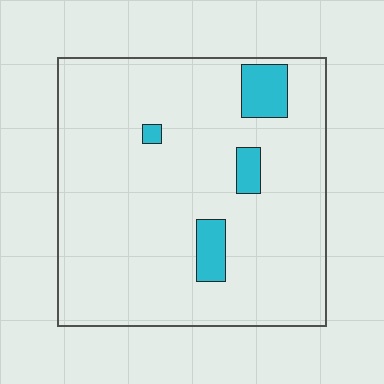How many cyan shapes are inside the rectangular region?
4.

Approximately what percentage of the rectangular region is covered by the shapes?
Approximately 10%.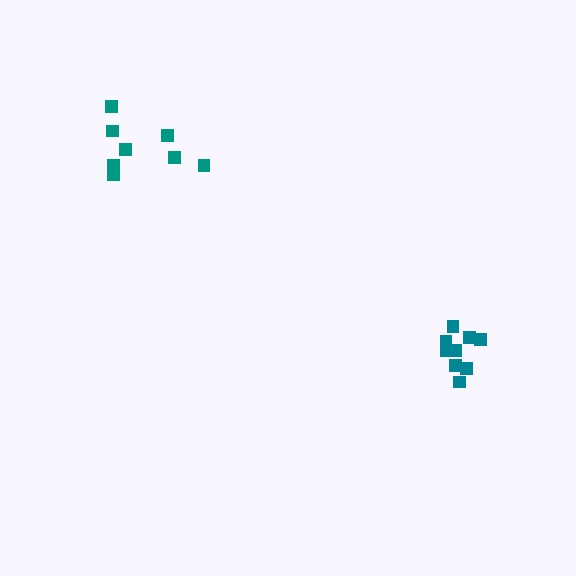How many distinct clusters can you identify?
There are 2 distinct clusters.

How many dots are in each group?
Group 1: 9 dots, Group 2: 8 dots (17 total).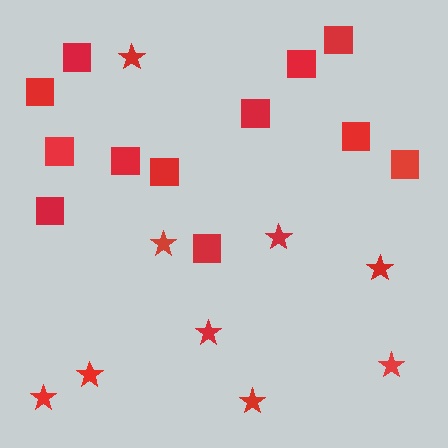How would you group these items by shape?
There are 2 groups: one group of stars (9) and one group of squares (12).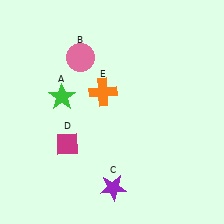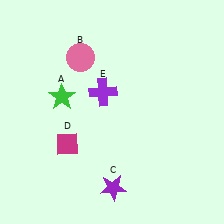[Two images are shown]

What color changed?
The cross (E) changed from orange in Image 1 to purple in Image 2.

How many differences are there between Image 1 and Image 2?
There is 1 difference between the two images.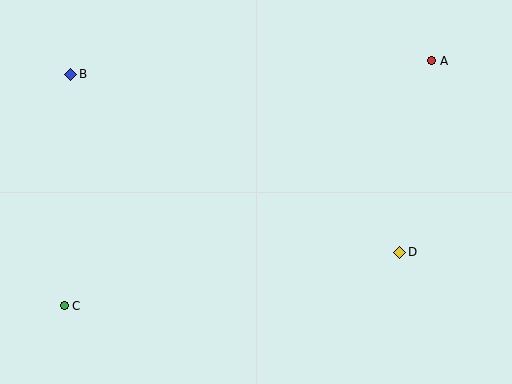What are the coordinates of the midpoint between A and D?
The midpoint between A and D is at (416, 156).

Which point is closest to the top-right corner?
Point A is closest to the top-right corner.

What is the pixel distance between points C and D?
The distance between C and D is 340 pixels.